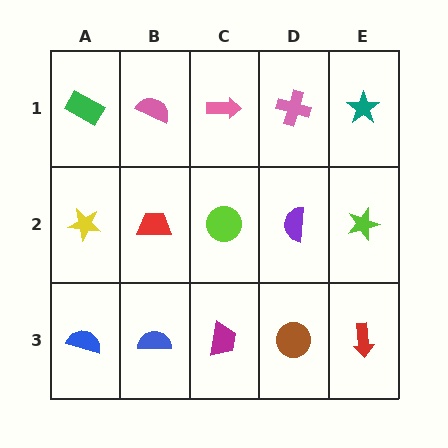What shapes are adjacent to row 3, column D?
A purple semicircle (row 2, column D), a magenta trapezoid (row 3, column C), a red arrow (row 3, column E).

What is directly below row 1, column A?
A yellow star.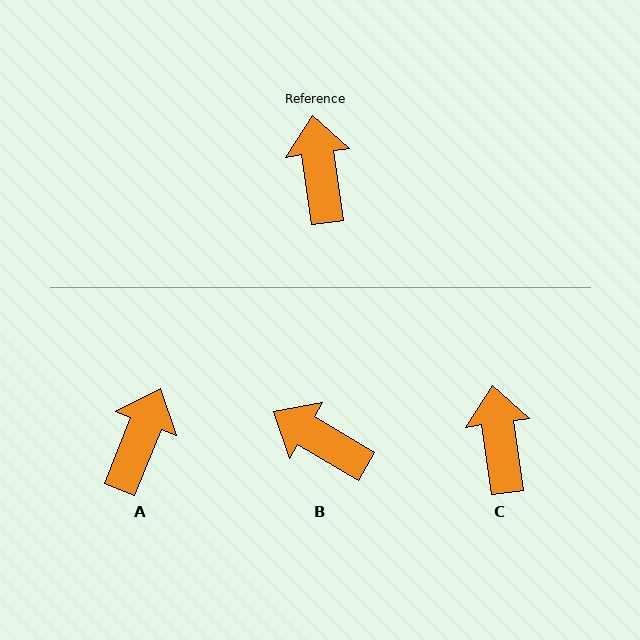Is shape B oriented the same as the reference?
No, it is off by about 51 degrees.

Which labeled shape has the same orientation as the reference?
C.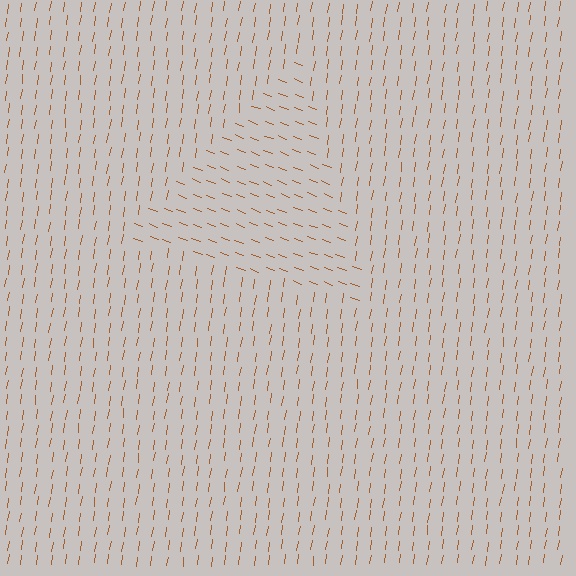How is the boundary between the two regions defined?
The boundary is defined purely by a change in line orientation (approximately 77 degrees difference). All lines are the same color and thickness.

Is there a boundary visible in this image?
Yes, there is a texture boundary formed by a change in line orientation.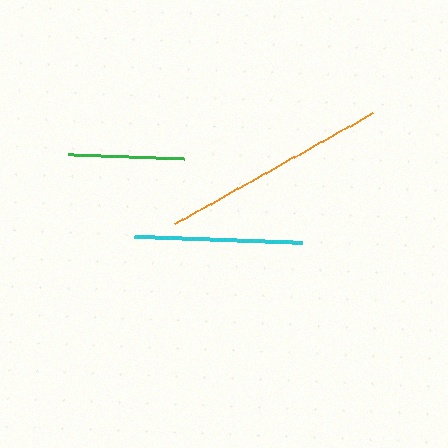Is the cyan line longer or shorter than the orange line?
The orange line is longer than the cyan line.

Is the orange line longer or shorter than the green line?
The orange line is longer than the green line.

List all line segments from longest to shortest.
From longest to shortest: orange, cyan, green.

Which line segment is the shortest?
The green line is the shortest at approximately 115 pixels.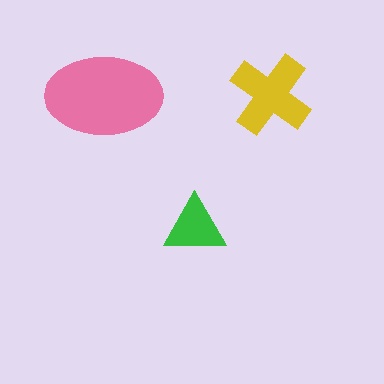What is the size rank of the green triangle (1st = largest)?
3rd.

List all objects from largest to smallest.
The pink ellipse, the yellow cross, the green triangle.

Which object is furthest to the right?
The yellow cross is rightmost.